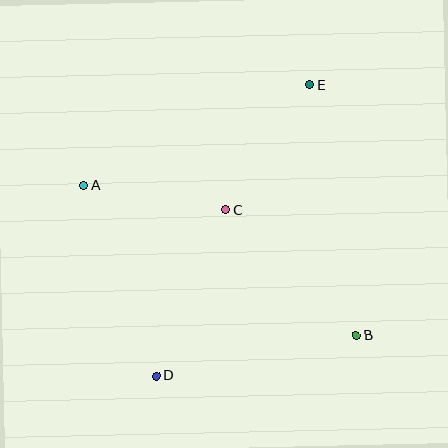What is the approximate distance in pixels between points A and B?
The distance between A and B is approximately 311 pixels.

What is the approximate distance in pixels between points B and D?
The distance between B and D is approximately 204 pixels.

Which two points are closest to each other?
Points A and C are closest to each other.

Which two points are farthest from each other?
Points D and E are farthest from each other.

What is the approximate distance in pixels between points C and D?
The distance between C and D is approximately 180 pixels.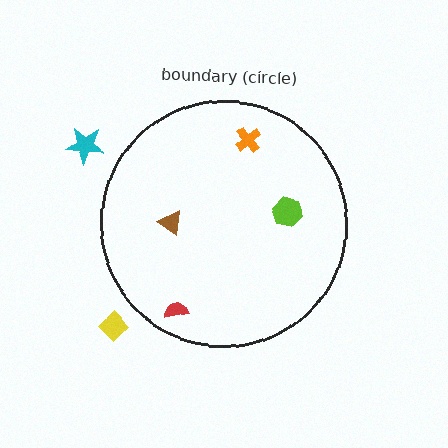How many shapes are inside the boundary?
4 inside, 2 outside.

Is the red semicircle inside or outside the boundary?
Inside.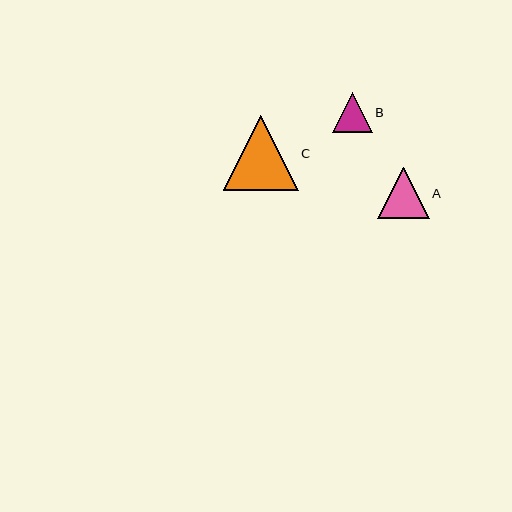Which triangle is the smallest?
Triangle B is the smallest with a size of approximately 40 pixels.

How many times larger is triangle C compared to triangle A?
Triangle C is approximately 1.5 times the size of triangle A.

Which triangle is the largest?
Triangle C is the largest with a size of approximately 75 pixels.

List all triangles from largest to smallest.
From largest to smallest: C, A, B.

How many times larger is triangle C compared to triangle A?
Triangle C is approximately 1.5 times the size of triangle A.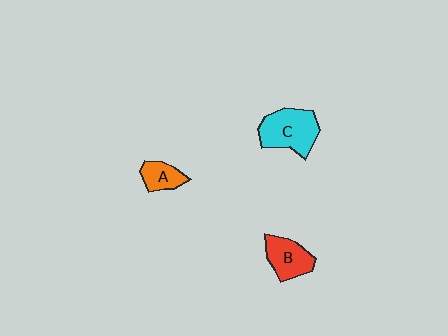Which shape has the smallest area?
Shape A (orange).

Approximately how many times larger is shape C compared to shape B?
Approximately 1.4 times.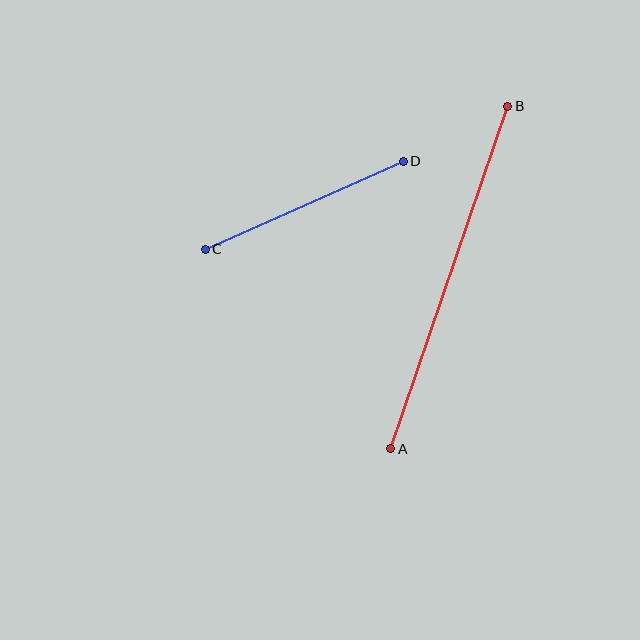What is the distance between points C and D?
The distance is approximately 216 pixels.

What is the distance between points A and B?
The distance is approximately 362 pixels.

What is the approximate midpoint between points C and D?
The midpoint is at approximately (304, 205) pixels.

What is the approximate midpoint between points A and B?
The midpoint is at approximately (449, 277) pixels.